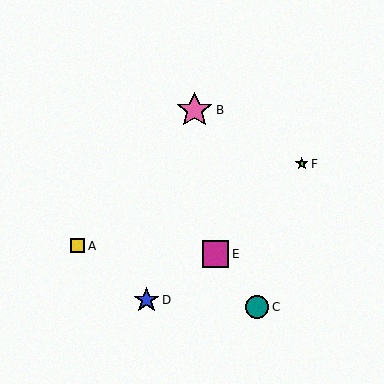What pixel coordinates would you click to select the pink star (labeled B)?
Click at (194, 110) to select the pink star B.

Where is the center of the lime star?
The center of the lime star is at (302, 164).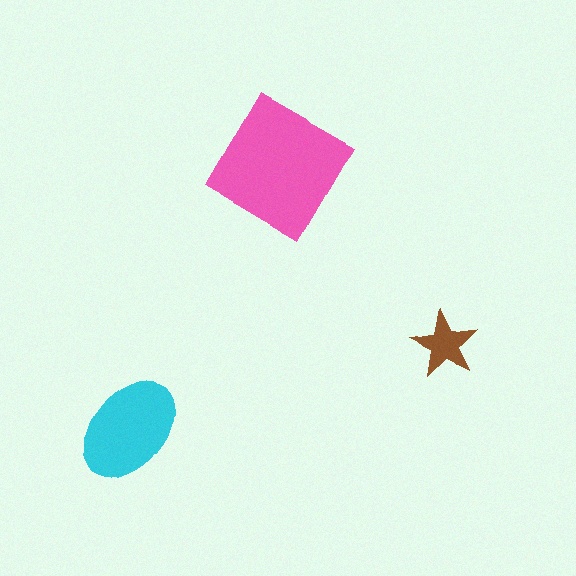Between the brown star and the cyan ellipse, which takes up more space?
The cyan ellipse.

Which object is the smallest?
The brown star.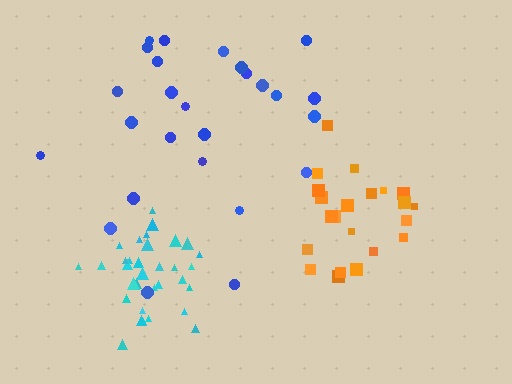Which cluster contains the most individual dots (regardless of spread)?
Cyan (33).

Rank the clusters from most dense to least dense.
cyan, orange, blue.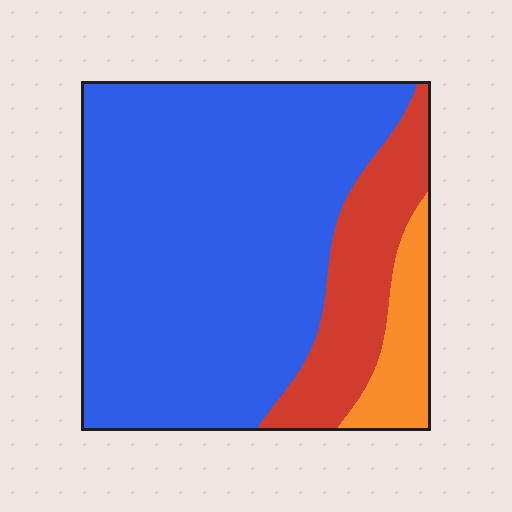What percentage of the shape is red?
Red takes up less than a quarter of the shape.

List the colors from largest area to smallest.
From largest to smallest: blue, red, orange.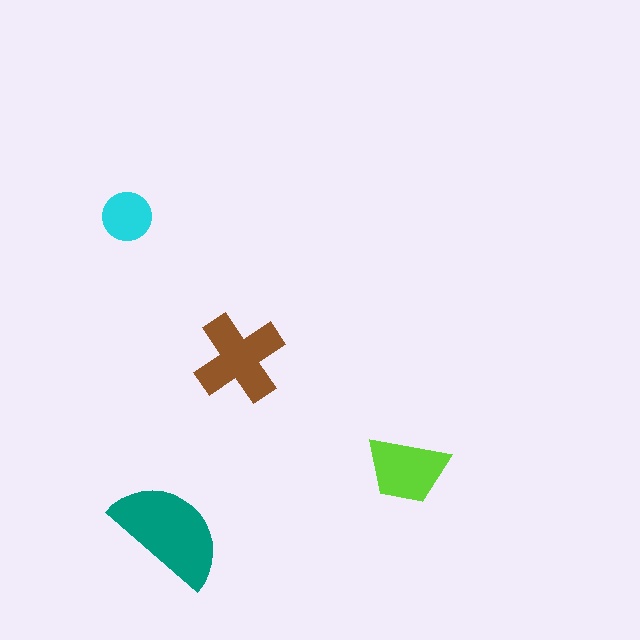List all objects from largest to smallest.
The teal semicircle, the brown cross, the lime trapezoid, the cyan circle.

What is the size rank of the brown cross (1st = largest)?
2nd.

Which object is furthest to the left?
The cyan circle is leftmost.